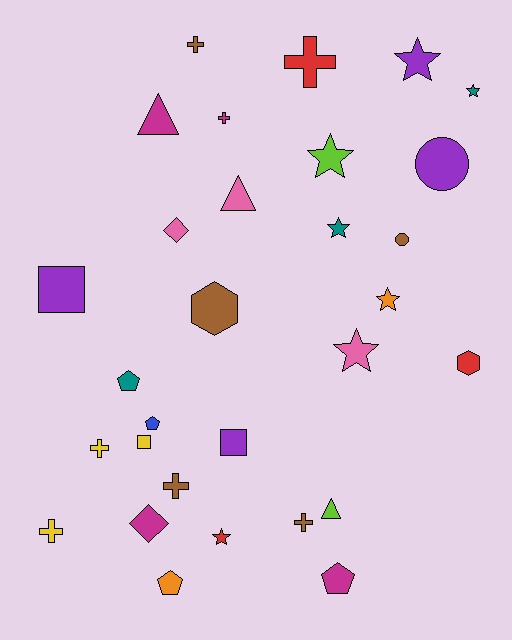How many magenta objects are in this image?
There are 4 magenta objects.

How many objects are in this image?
There are 30 objects.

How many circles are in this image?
There are 2 circles.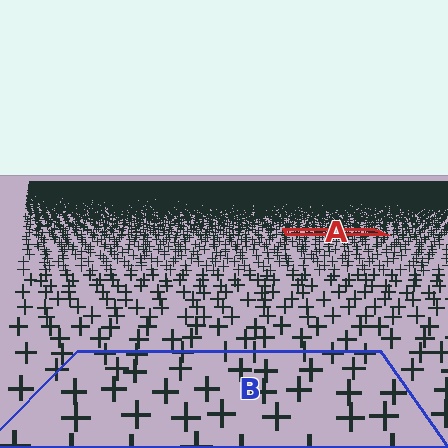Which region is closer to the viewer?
Region B is closer. The texture elements there are larger and more spread out.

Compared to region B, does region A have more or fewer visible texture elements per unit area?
Region A has more texture elements per unit area — they are packed more densely because it is farther away.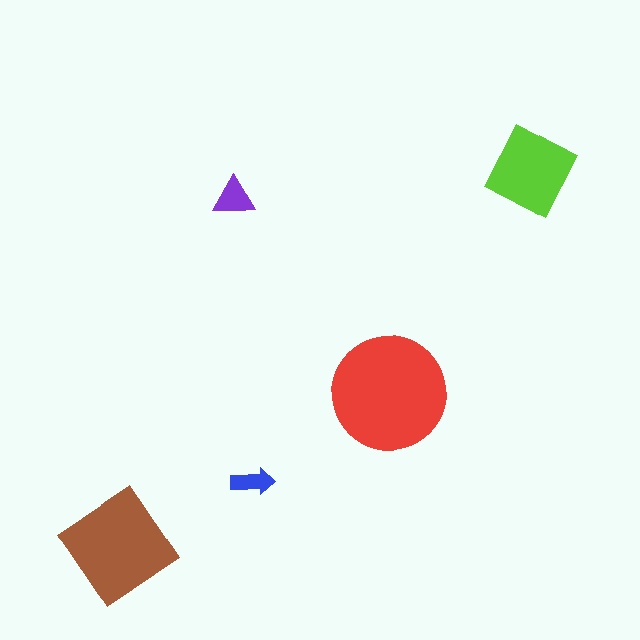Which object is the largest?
The red circle.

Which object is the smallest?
The blue arrow.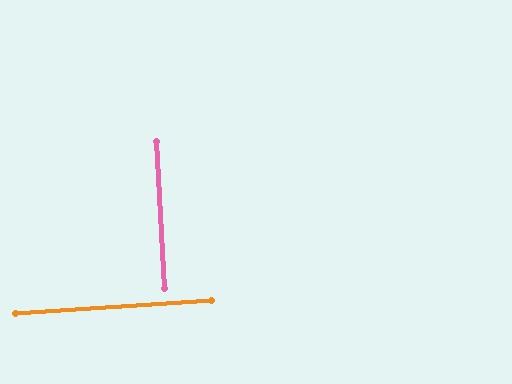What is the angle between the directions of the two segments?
Approximately 90 degrees.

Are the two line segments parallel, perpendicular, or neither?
Perpendicular — they meet at approximately 90°.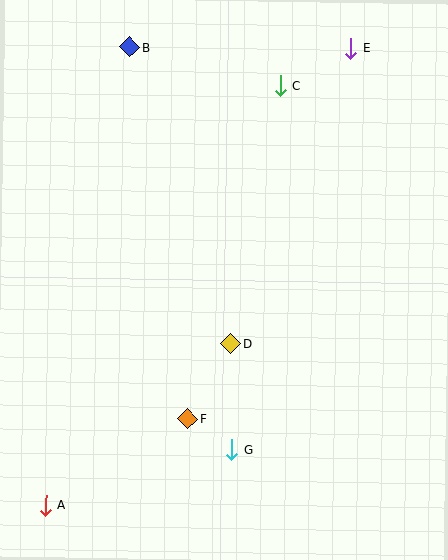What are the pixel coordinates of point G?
Point G is at (232, 450).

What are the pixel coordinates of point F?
Point F is at (188, 419).